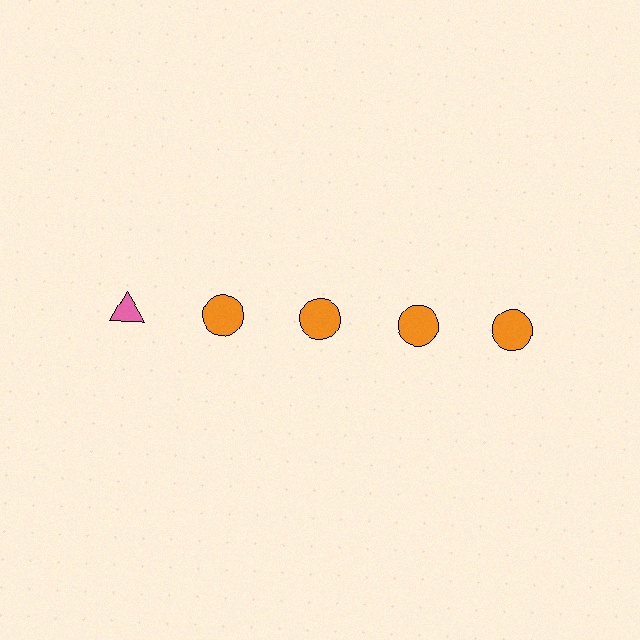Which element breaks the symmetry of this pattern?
The pink triangle in the top row, leftmost column breaks the symmetry. All other shapes are orange circles.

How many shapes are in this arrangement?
There are 5 shapes arranged in a grid pattern.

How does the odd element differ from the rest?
It differs in both color (pink instead of orange) and shape (triangle instead of circle).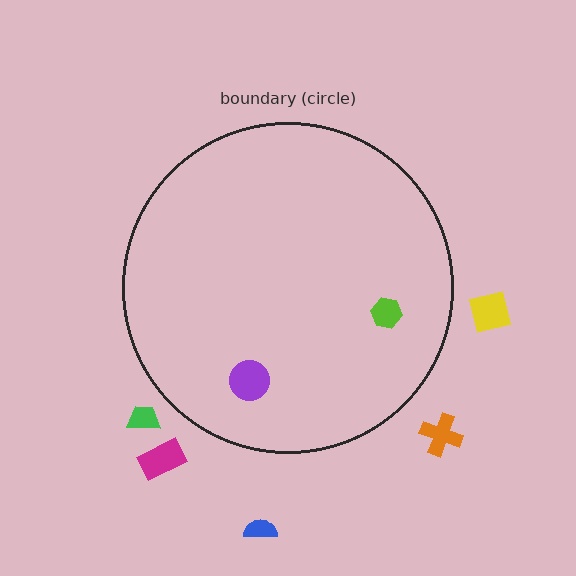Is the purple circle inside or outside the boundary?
Inside.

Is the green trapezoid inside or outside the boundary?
Outside.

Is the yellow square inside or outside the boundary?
Outside.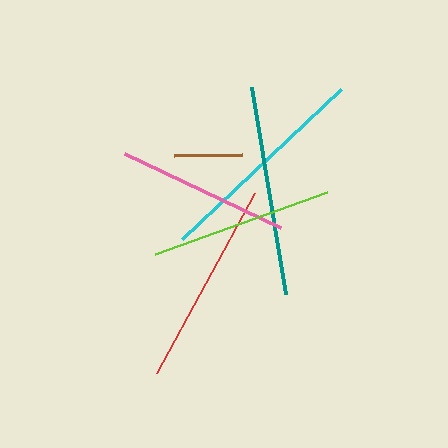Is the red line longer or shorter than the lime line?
The red line is longer than the lime line.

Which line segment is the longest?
The cyan line is the longest at approximately 218 pixels.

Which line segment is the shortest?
The brown line is the shortest at approximately 67 pixels.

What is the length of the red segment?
The red segment is approximately 205 pixels long.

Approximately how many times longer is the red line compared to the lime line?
The red line is approximately 1.1 times the length of the lime line.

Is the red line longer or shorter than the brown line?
The red line is longer than the brown line.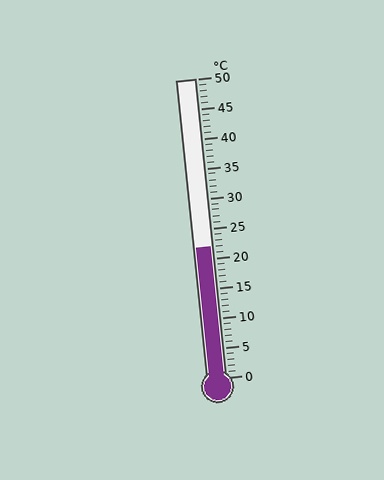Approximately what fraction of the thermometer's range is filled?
The thermometer is filled to approximately 45% of its range.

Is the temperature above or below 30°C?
The temperature is below 30°C.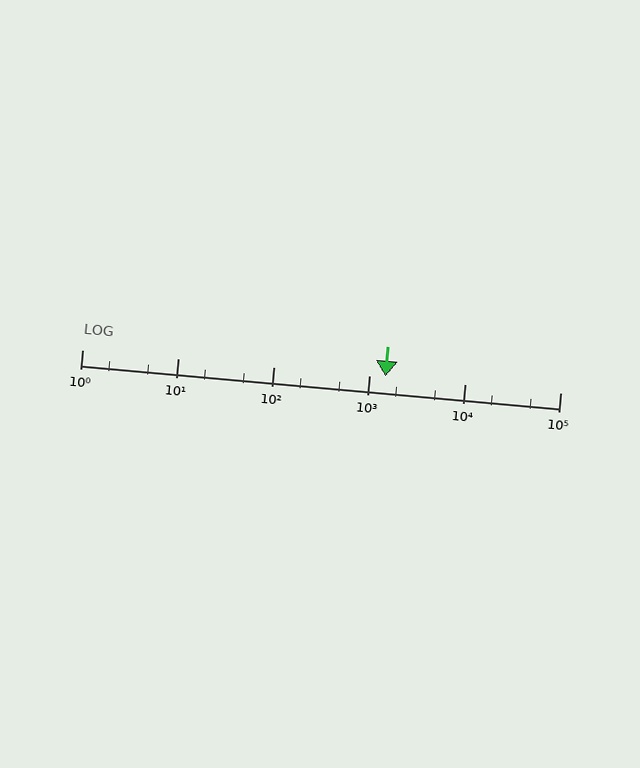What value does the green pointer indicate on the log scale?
The pointer indicates approximately 1500.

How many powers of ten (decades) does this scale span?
The scale spans 5 decades, from 1 to 100000.